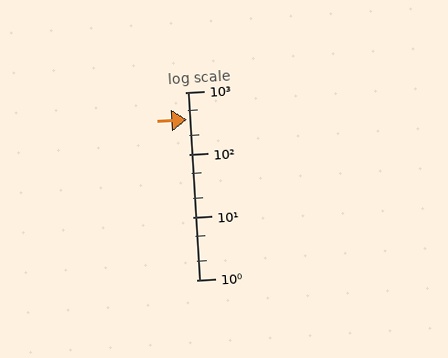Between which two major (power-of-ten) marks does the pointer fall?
The pointer is between 100 and 1000.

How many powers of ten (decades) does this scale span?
The scale spans 3 decades, from 1 to 1000.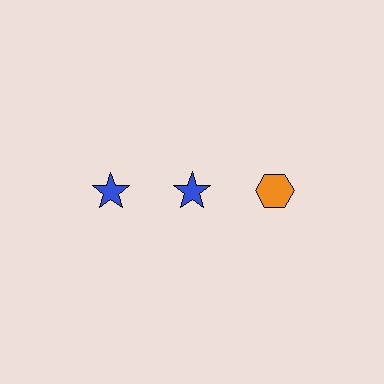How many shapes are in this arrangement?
There are 3 shapes arranged in a grid pattern.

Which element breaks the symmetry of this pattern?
The orange hexagon in the top row, center column breaks the symmetry. All other shapes are blue stars.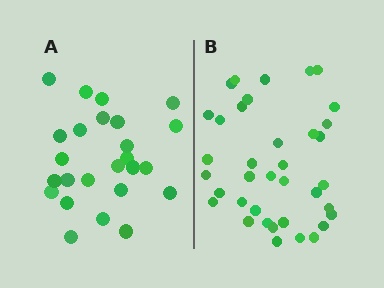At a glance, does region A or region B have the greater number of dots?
Region B (the right region) has more dots.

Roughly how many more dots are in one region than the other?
Region B has roughly 12 or so more dots than region A.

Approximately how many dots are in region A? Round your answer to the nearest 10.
About 20 dots. (The exact count is 25, which rounds to 20.)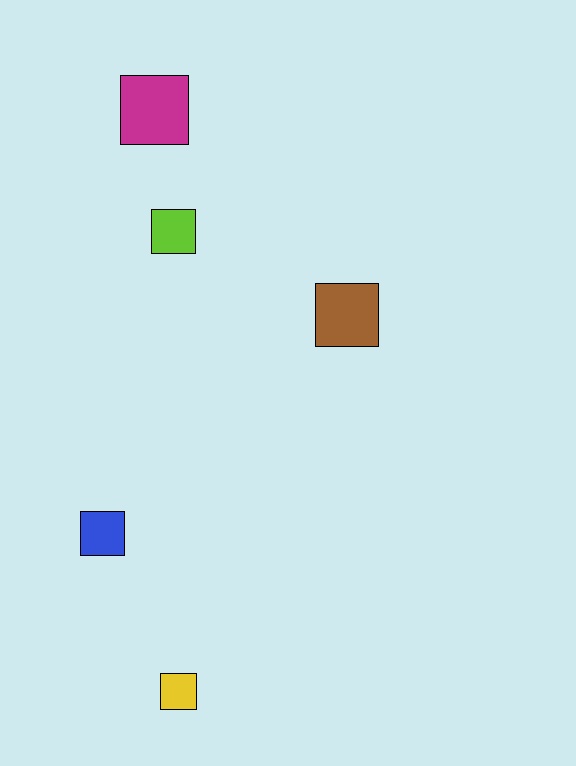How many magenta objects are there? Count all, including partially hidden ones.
There is 1 magenta object.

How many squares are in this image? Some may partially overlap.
There are 5 squares.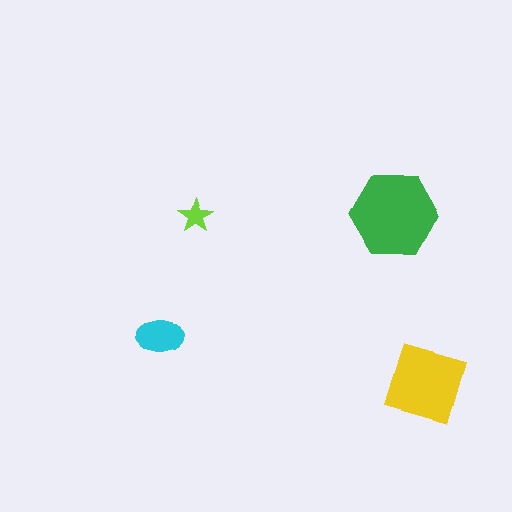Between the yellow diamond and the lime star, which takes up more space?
The yellow diamond.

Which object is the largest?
The green hexagon.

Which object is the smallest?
The lime star.